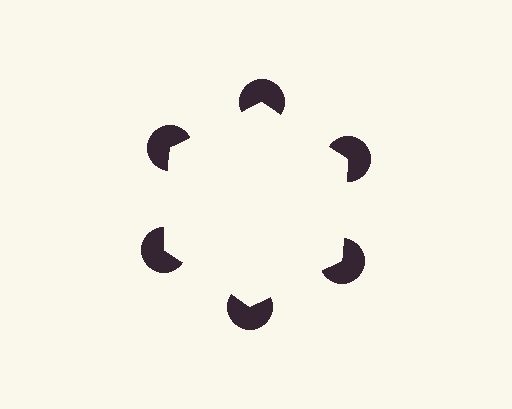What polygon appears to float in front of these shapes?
An illusory hexagon — its edges are inferred from the aligned wedge cuts in the pac-man discs, not physically drawn.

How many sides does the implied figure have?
6 sides.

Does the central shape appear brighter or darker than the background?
It typically appears slightly brighter than the background, even though no actual brightness change is drawn.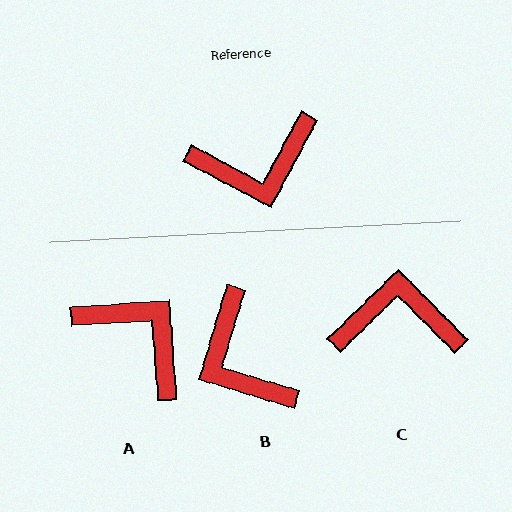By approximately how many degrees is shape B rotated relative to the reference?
Approximately 79 degrees clockwise.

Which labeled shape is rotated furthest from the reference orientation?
C, about 163 degrees away.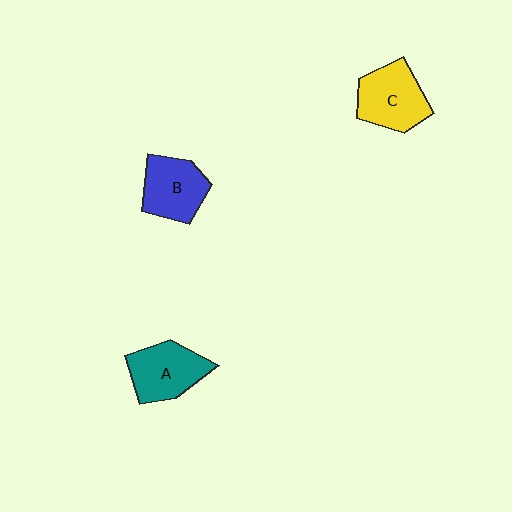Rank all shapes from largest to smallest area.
From largest to smallest: C (yellow), A (teal), B (blue).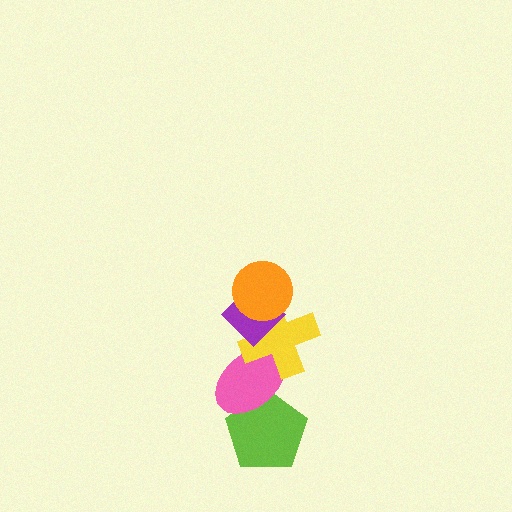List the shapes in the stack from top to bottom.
From top to bottom: the orange circle, the purple diamond, the yellow cross, the pink ellipse, the lime pentagon.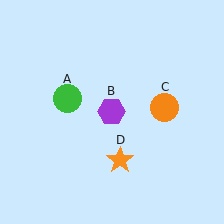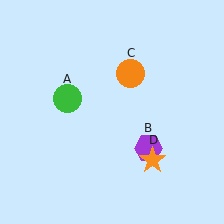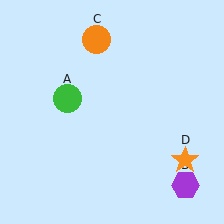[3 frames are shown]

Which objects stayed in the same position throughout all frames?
Green circle (object A) remained stationary.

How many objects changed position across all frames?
3 objects changed position: purple hexagon (object B), orange circle (object C), orange star (object D).